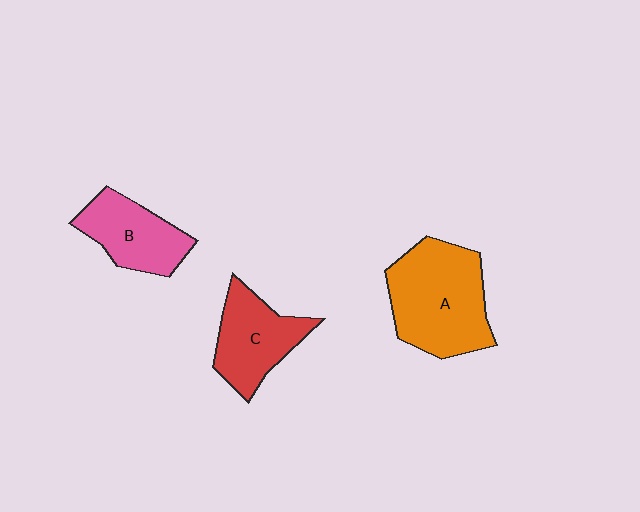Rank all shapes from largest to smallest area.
From largest to smallest: A (orange), C (red), B (pink).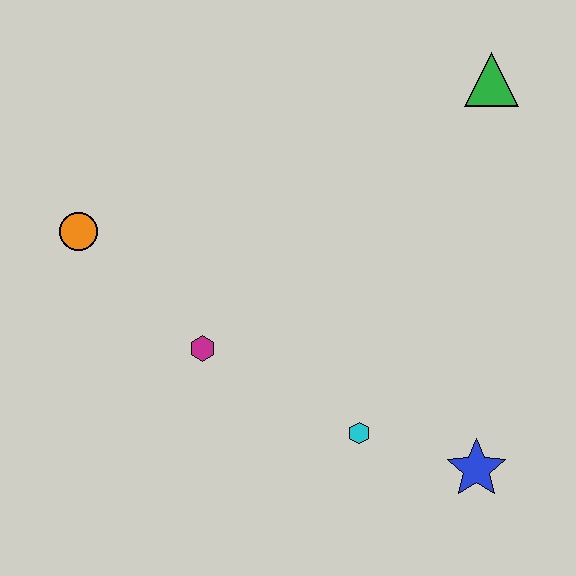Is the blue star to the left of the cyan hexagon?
No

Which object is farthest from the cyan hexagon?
The green triangle is farthest from the cyan hexagon.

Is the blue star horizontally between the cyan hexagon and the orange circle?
No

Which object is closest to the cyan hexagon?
The blue star is closest to the cyan hexagon.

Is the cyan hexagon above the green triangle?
No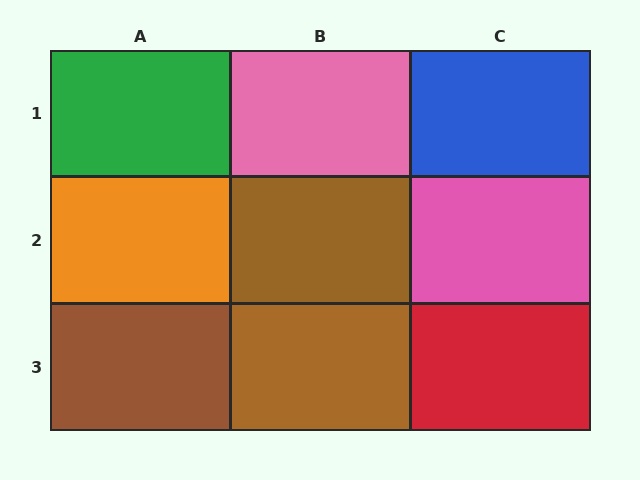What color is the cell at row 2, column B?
Brown.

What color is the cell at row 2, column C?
Pink.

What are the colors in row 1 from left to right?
Green, pink, blue.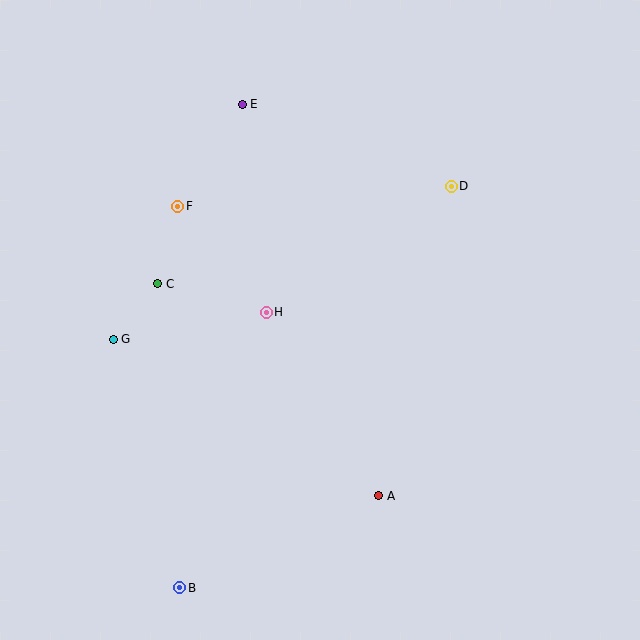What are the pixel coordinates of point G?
Point G is at (113, 339).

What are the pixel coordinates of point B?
Point B is at (180, 588).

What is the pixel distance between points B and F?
The distance between B and F is 382 pixels.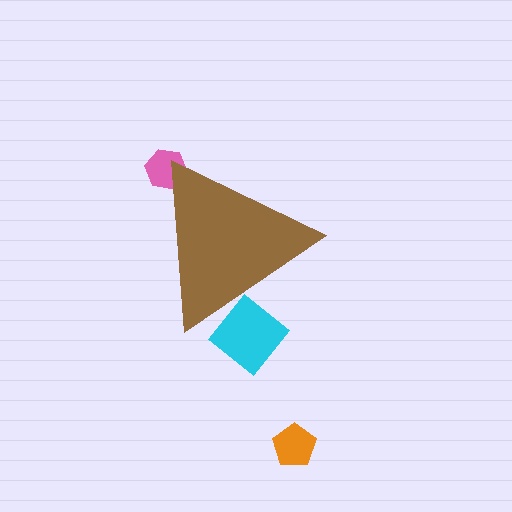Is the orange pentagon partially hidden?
No, the orange pentagon is fully visible.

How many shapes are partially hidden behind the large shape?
2 shapes are partially hidden.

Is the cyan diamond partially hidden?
Yes, the cyan diamond is partially hidden behind the brown triangle.